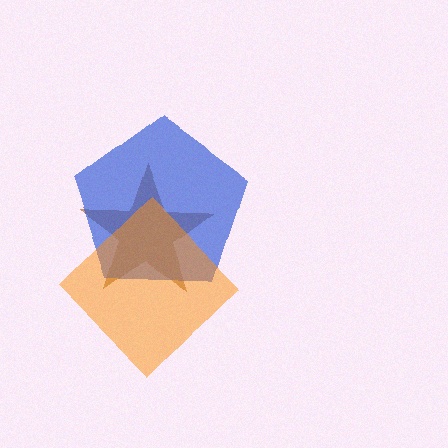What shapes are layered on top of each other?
The layered shapes are: a brown star, a blue pentagon, an orange diamond.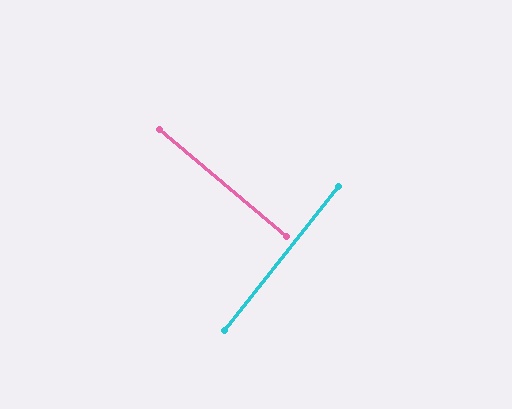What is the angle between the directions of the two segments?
Approximately 88 degrees.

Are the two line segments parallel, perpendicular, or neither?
Perpendicular — they meet at approximately 88°.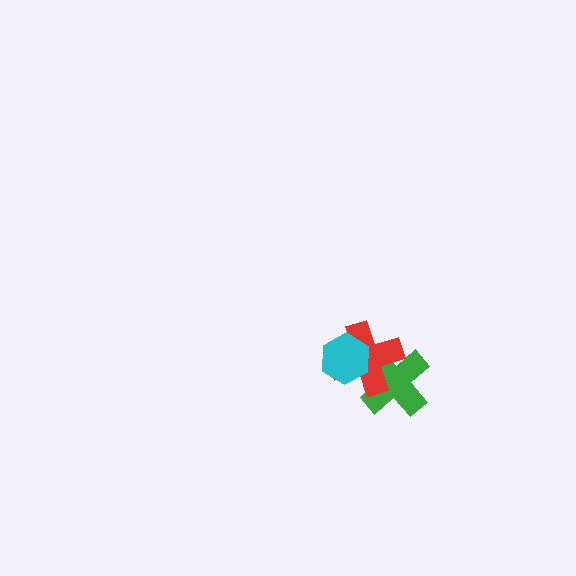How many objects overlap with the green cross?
2 objects overlap with the green cross.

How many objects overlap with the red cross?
2 objects overlap with the red cross.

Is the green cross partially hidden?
Yes, it is partially covered by another shape.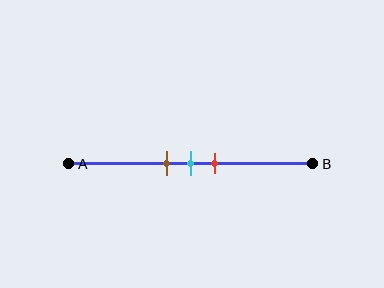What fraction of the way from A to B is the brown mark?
The brown mark is approximately 40% (0.4) of the way from A to B.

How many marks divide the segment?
There are 3 marks dividing the segment.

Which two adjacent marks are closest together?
The brown and cyan marks are the closest adjacent pair.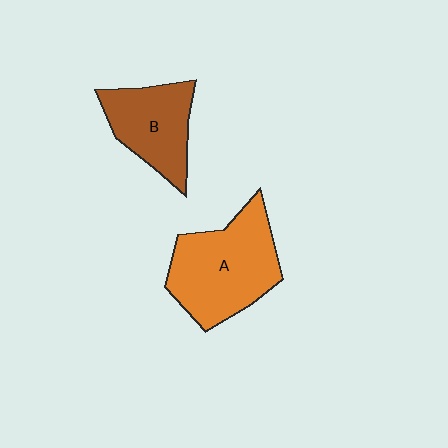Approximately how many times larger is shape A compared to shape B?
Approximately 1.4 times.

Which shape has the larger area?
Shape A (orange).